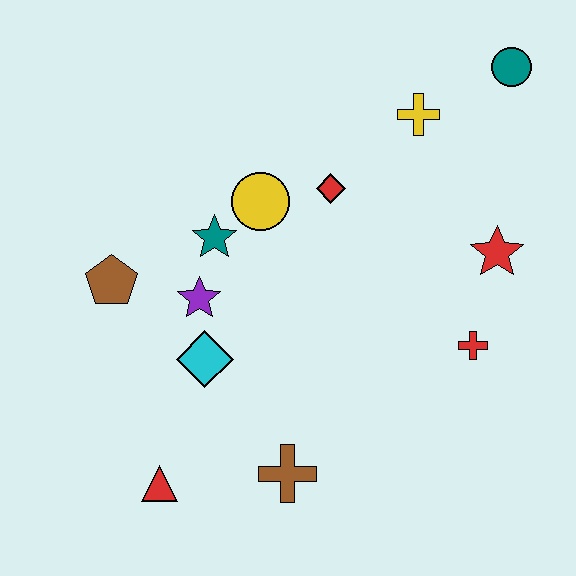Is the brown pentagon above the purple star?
Yes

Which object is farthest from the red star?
The red triangle is farthest from the red star.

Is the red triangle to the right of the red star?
No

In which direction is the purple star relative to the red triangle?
The purple star is above the red triangle.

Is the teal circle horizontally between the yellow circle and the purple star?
No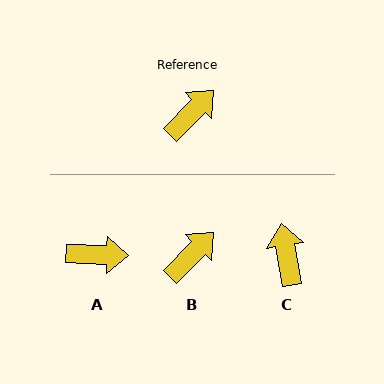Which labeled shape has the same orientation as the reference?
B.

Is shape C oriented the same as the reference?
No, it is off by about 54 degrees.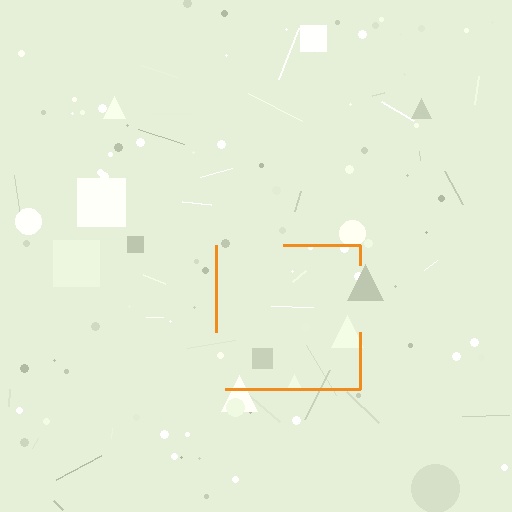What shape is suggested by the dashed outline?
The dashed outline suggests a square.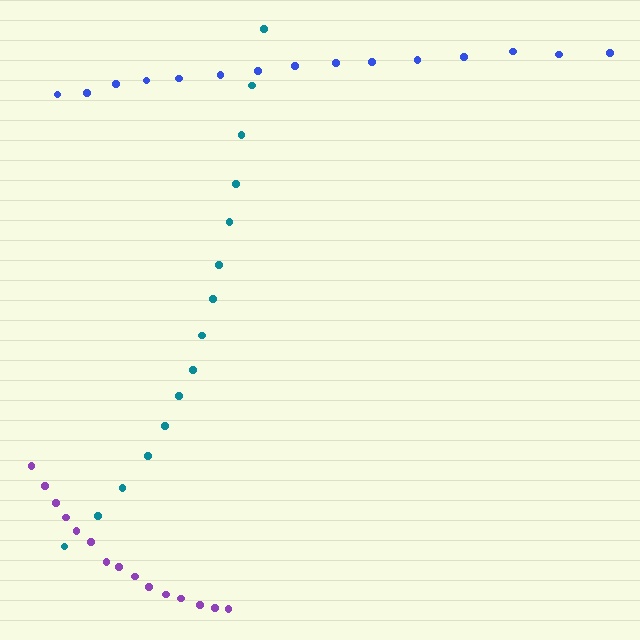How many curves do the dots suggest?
There are 3 distinct paths.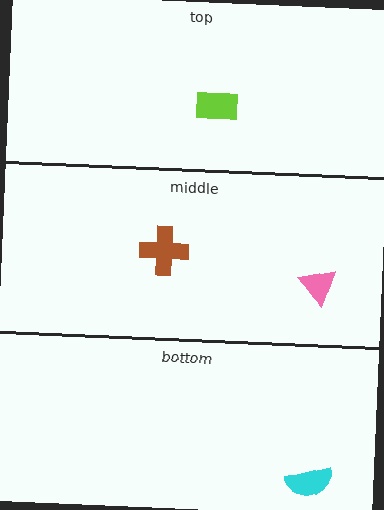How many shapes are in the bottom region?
1.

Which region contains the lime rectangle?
The top region.